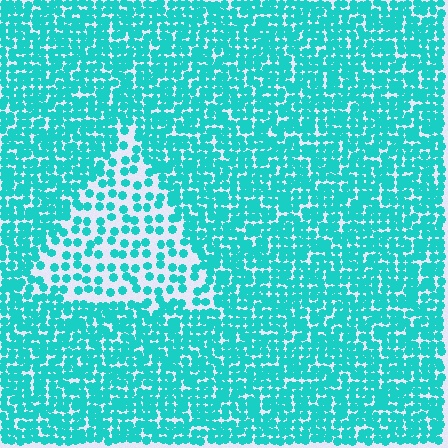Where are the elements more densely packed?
The elements are more densely packed outside the triangle boundary.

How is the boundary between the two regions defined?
The boundary is defined by a change in element density (approximately 2.2x ratio). All elements are the same color, size, and shape.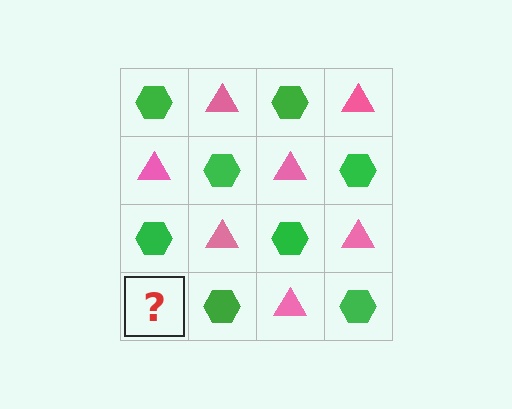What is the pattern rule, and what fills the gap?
The rule is that it alternates green hexagon and pink triangle in a checkerboard pattern. The gap should be filled with a pink triangle.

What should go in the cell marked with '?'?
The missing cell should contain a pink triangle.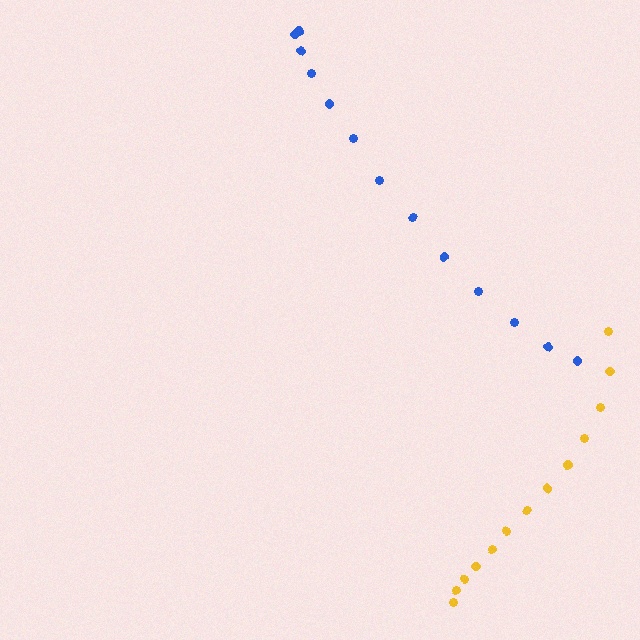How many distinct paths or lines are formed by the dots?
There are 2 distinct paths.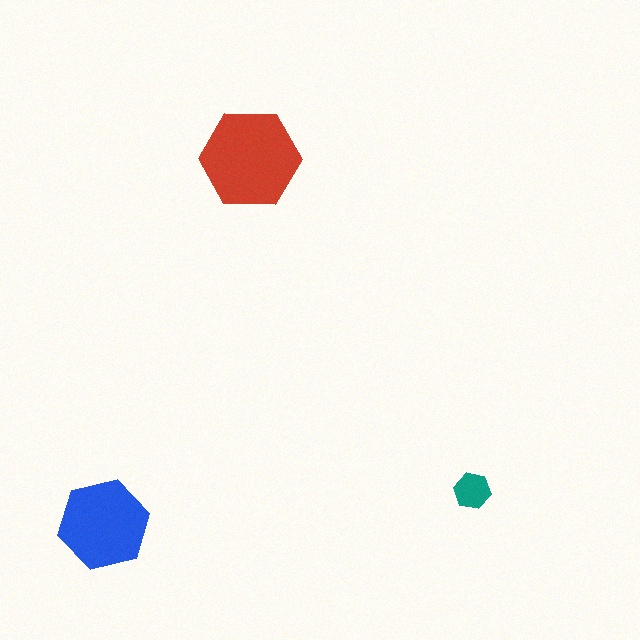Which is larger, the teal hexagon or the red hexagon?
The red one.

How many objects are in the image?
There are 3 objects in the image.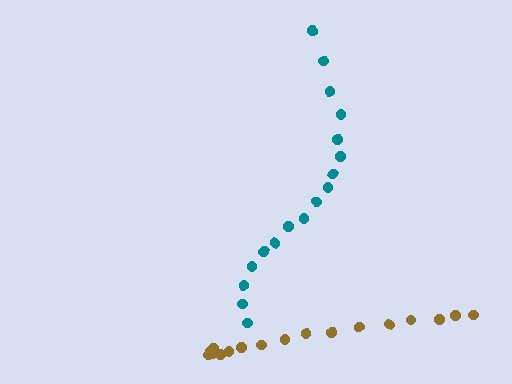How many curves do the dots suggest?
There are 2 distinct paths.